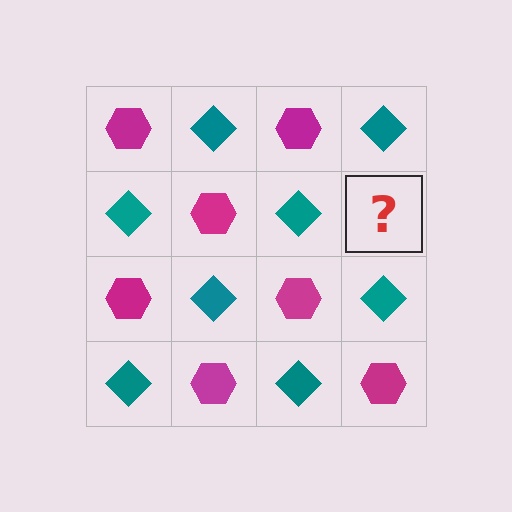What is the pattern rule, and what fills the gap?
The rule is that it alternates magenta hexagon and teal diamond in a checkerboard pattern. The gap should be filled with a magenta hexagon.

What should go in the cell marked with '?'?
The missing cell should contain a magenta hexagon.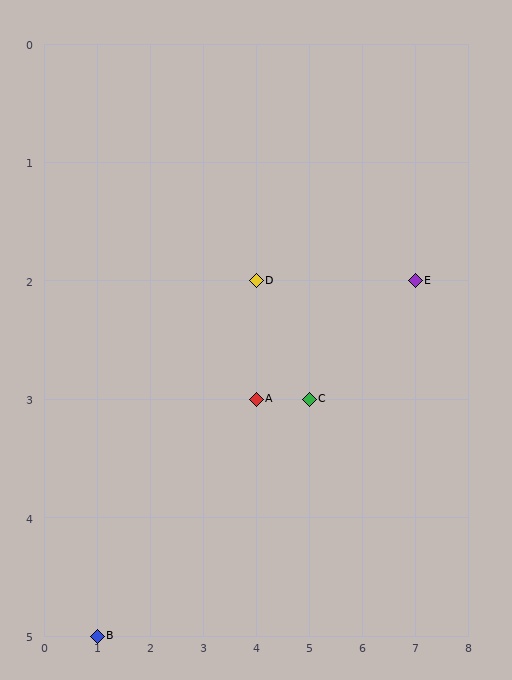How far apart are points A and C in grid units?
Points A and C are 1 column apart.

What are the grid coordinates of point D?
Point D is at grid coordinates (4, 2).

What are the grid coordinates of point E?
Point E is at grid coordinates (7, 2).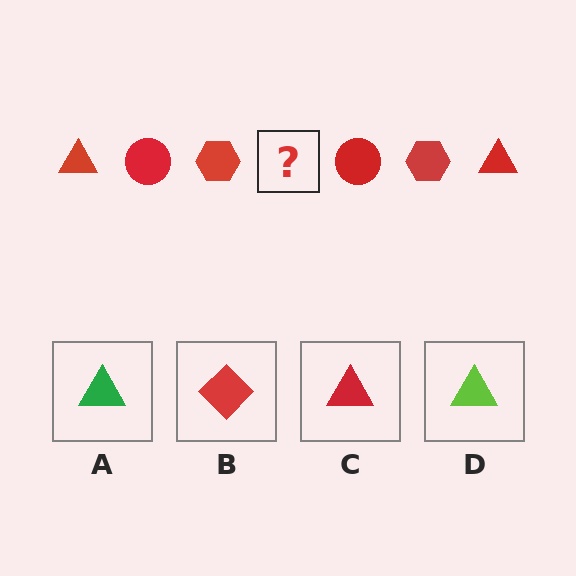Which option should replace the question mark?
Option C.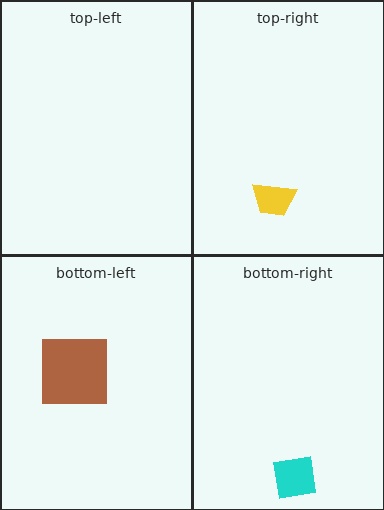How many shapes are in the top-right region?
1.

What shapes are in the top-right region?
The yellow trapezoid.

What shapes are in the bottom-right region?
The cyan square.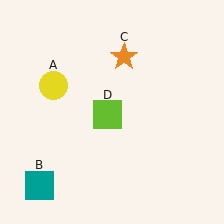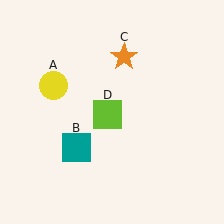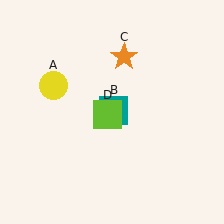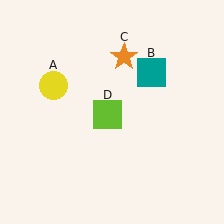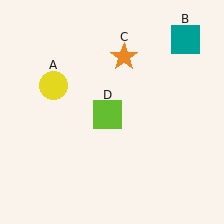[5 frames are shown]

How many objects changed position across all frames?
1 object changed position: teal square (object B).